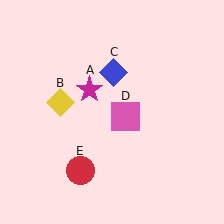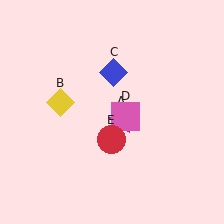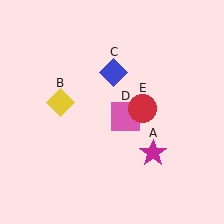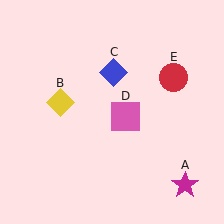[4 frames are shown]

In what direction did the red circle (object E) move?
The red circle (object E) moved up and to the right.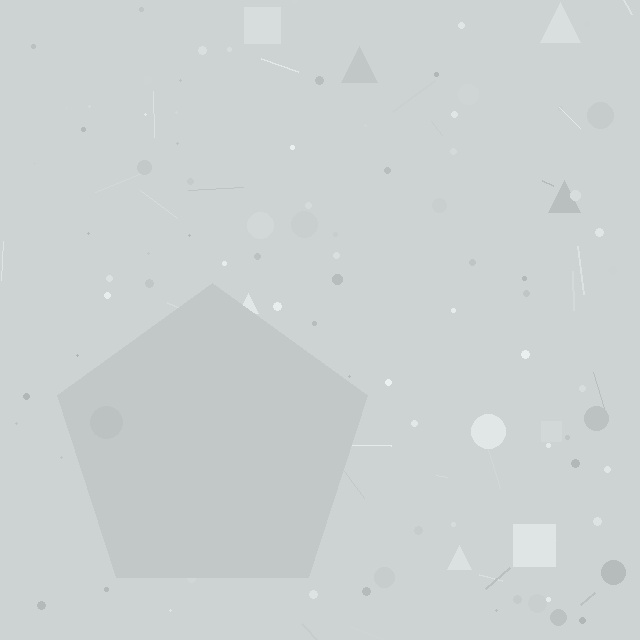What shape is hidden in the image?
A pentagon is hidden in the image.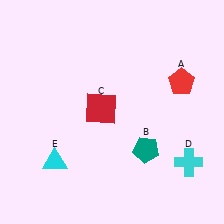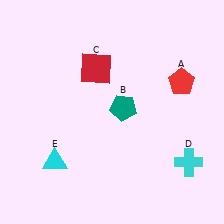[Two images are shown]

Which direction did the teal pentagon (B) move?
The teal pentagon (B) moved up.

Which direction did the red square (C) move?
The red square (C) moved up.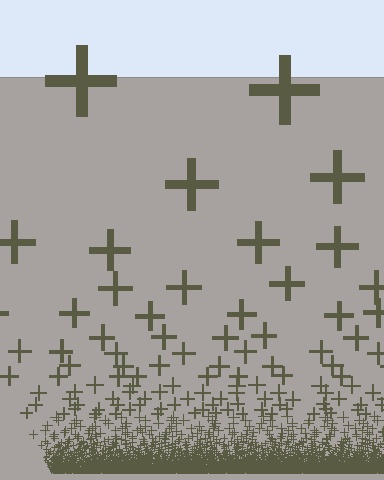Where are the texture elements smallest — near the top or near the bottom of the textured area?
Near the bottom.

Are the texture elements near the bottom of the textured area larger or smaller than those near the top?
Smaller. The gradient is inverted — elements near the bottom are smaller and denser.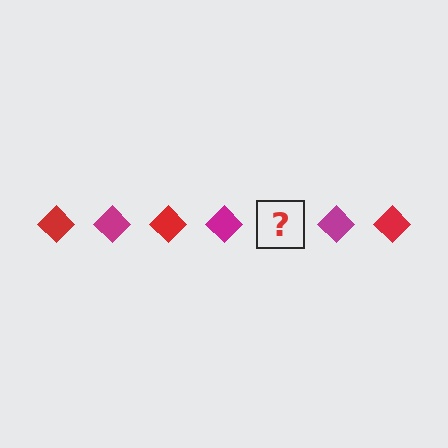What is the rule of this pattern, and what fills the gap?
The rule is that the pattern cycles through red, magenta diamonds. The gap should be filled with a red diamond.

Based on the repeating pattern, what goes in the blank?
The blank should be a red diamond.